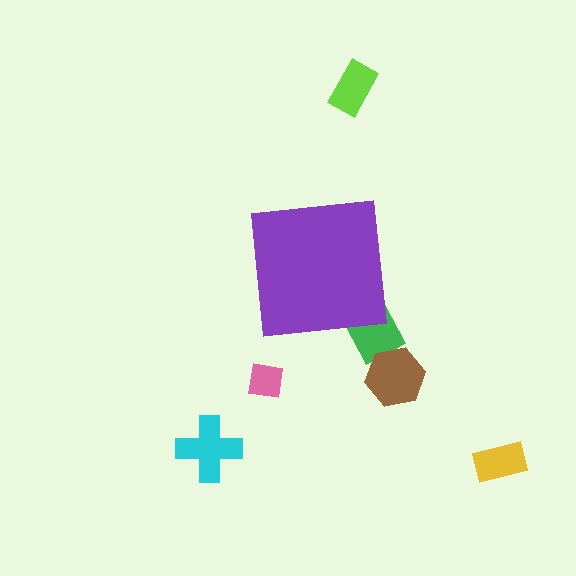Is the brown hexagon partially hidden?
No, the brown hexagon is fully visible.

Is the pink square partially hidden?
No, the pink square is fully visible.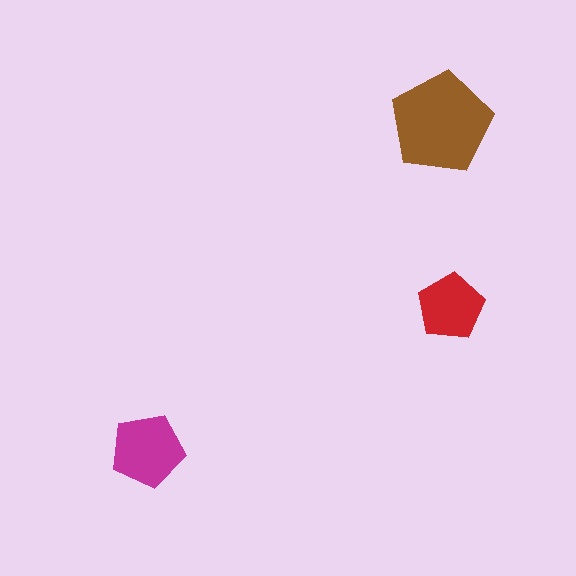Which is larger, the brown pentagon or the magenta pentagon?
The brown one.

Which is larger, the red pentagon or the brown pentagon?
The brown one.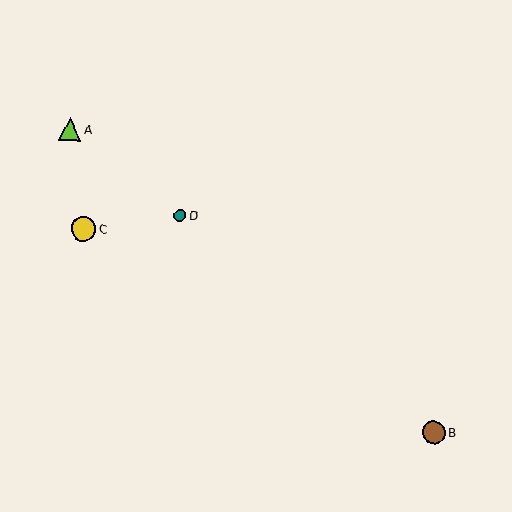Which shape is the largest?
The yellow circle (labeled C) is the largest.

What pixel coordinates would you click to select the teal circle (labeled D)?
Click at (180, 215) to select the teal circle D.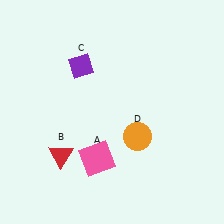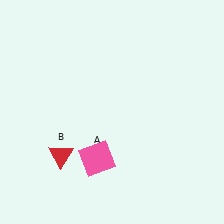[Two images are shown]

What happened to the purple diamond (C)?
The purple diamond (C) was removed in Image 2. It was in the top-left area of Image 1.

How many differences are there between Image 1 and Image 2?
There are 2 differences between the two images.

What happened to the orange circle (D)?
The orange circle (D) was removed in Image 2. It was in the bottom-right area of Image 1.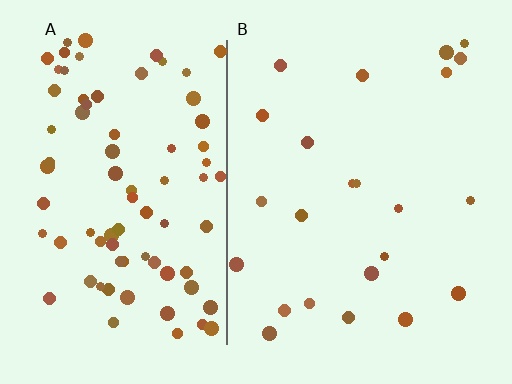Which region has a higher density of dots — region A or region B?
A (the left).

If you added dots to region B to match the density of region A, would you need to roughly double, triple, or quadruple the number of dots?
Approximately quadruple.